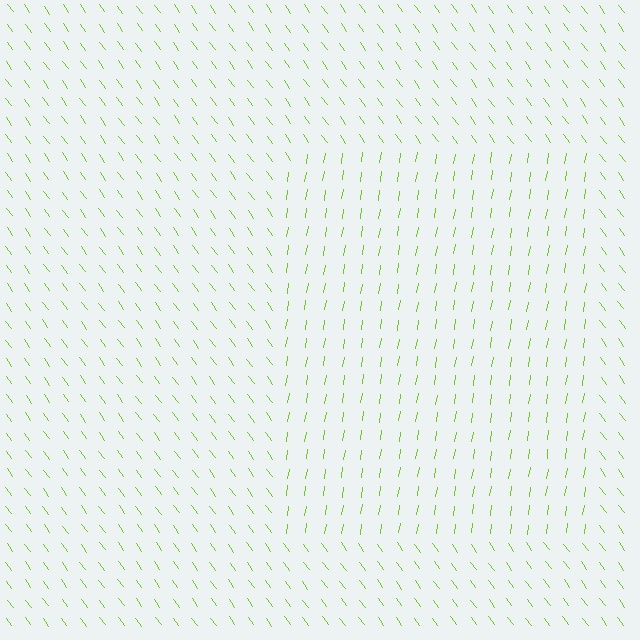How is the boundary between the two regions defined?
The boundary is defined purely by a change in line orientation (approximately 45 degrees difference). All lines are the same color and thickness.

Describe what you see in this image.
The image is filled with small lime line segments. A rectangle region in the image has lines oriented differently from the surrounding lines, creating a visible texture boundary.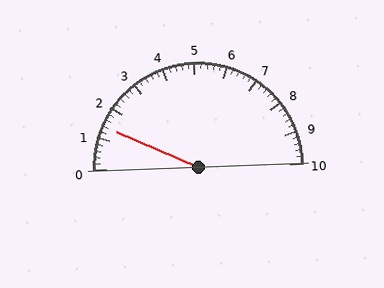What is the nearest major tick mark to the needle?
The nearest major tick mark is 1.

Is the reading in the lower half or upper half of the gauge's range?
The reading is in the lower half of the range (0 to 10).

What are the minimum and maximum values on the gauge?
The gauge ranges from 0 to 10.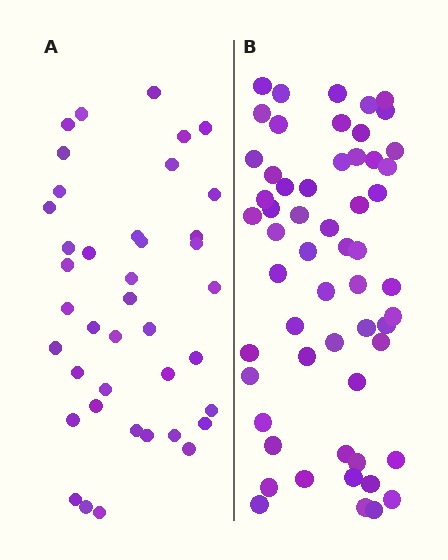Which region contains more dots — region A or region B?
Region B (the right region) has more dots.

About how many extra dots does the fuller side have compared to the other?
Region B has approximately 15 more dots than region A.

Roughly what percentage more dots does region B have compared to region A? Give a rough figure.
About 40% more.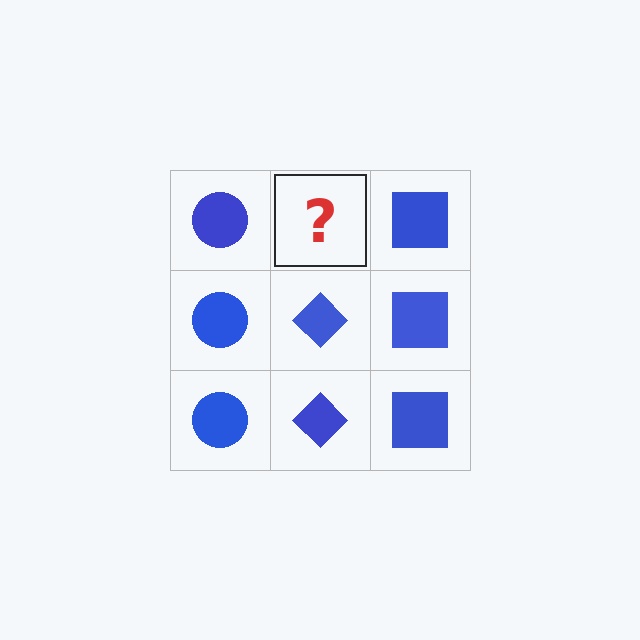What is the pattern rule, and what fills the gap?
The rule is that each column has a consistent shape. The gap should be filled with a blue diamond.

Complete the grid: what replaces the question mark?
The question mark should be replaced with a blue diamond.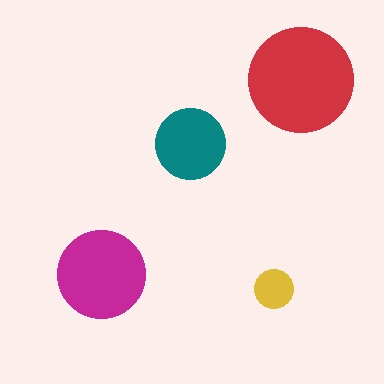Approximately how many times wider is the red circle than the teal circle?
About 1.5 times wider.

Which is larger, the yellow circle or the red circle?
The red one.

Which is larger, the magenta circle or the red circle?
The red one.